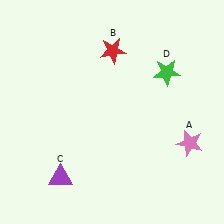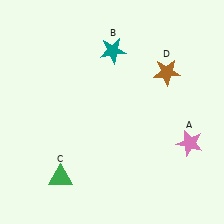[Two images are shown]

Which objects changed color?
B changed from red to teal. C changed from purple to green. D changed from green to brown.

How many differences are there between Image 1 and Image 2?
There are 3 differences between the two images.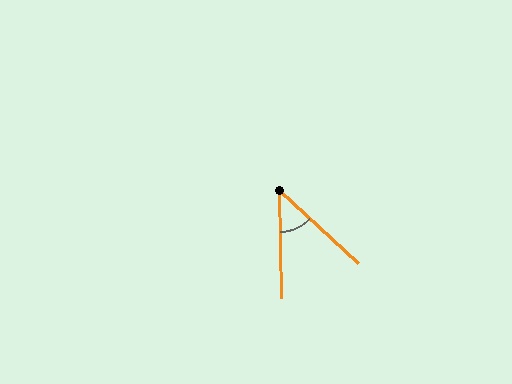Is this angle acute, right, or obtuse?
It is acute.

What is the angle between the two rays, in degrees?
Approximately 46 degrees.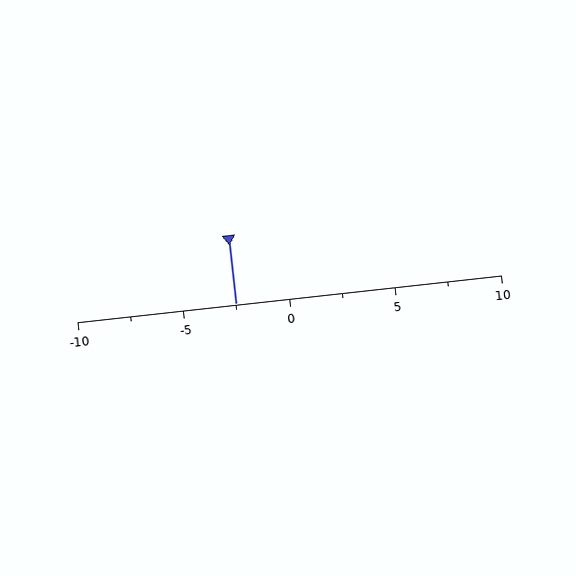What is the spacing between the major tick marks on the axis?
The major ticks are spaced 5 apart.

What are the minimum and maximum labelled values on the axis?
The axis runs from -10 to 10.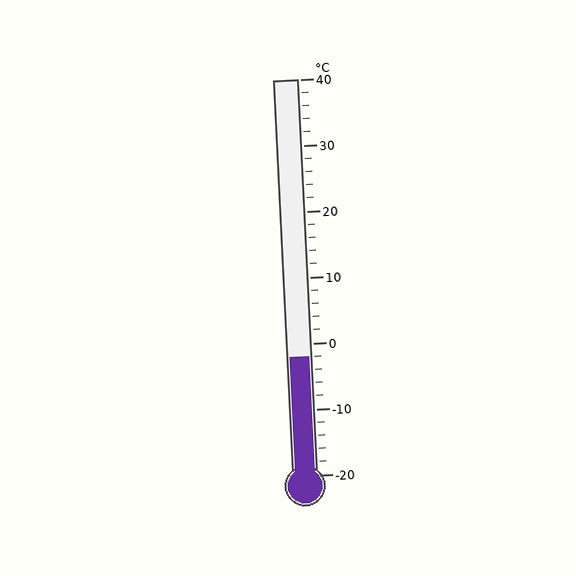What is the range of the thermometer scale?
The thermometer scale ranges from -20°C to 40°C.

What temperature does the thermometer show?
The thermometer shows approximately -2°C.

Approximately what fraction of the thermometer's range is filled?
The thermometer is filled to approximately 30% of its range.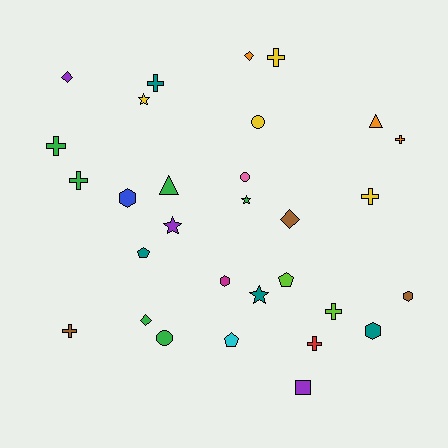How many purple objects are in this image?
There are 3 purple objects.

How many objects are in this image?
There are 30 objects.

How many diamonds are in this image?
There are 4 diamonds.